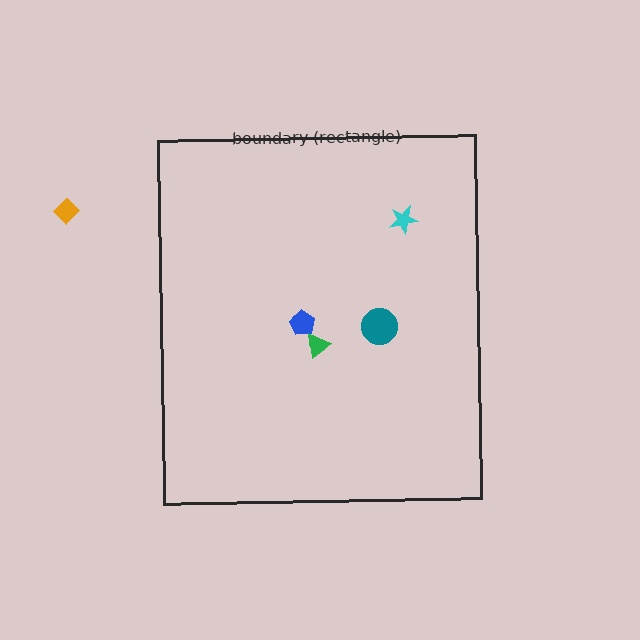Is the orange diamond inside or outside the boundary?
Outside.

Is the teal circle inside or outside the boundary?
Inside.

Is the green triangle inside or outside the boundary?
Inside.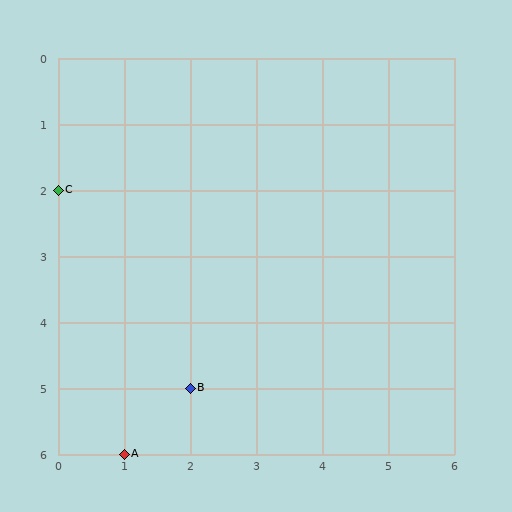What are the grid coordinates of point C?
Point C is at grid coordinates (0, 2).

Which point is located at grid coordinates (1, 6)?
Point A is at (1, 6).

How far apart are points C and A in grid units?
Points C and A are 1 column and 4 rows apart (about 4.1 grid units diagonally).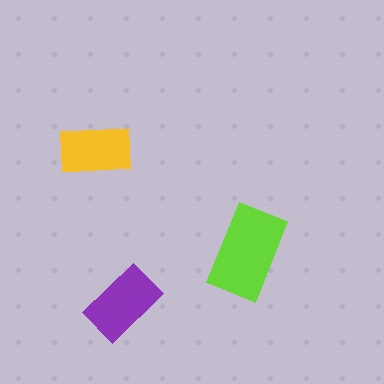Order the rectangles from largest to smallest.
the lime one, the purple one, the yellow one.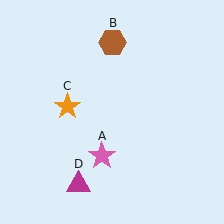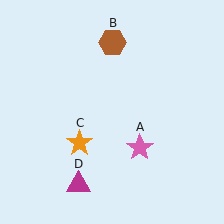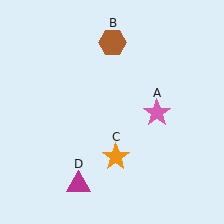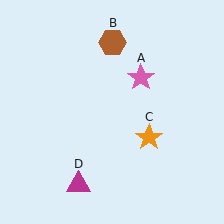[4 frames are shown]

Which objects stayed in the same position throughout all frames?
Brown hexagon (object B) and magenta triangle (object D) remained stationary.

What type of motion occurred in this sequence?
The pink star (object A), orange star (object C) rotated counterclockwise around the center of the scene.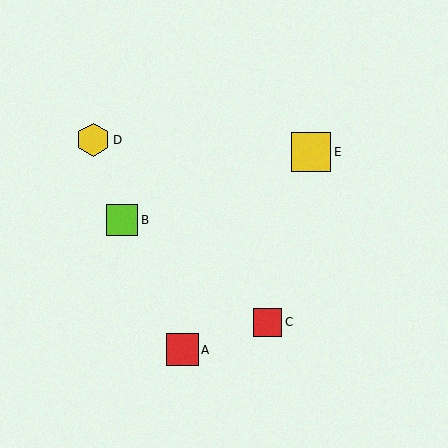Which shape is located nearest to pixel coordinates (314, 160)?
The yellow square (labeled E) at (311, 152) is nearest to that location.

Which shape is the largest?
The yellow square (labeled E) is the largest.